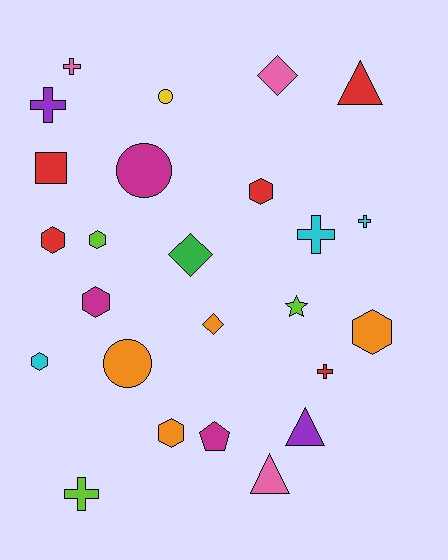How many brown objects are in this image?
There are no brown objects.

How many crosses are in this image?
There are 6 crosses.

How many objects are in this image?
There are 25 objects.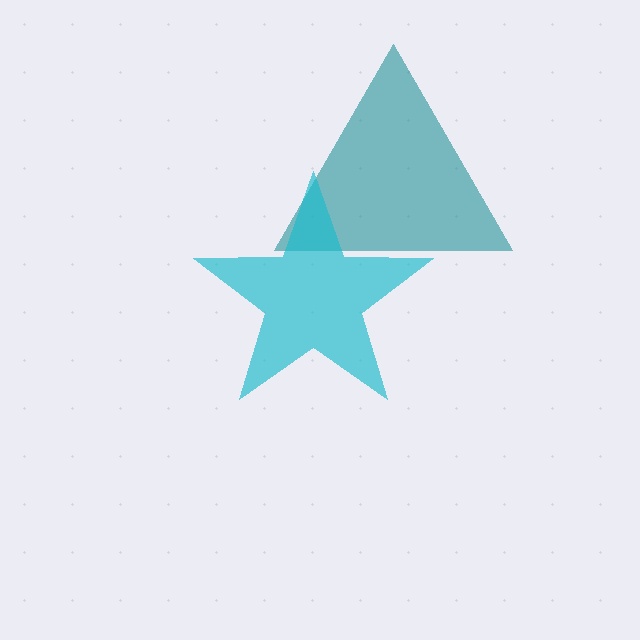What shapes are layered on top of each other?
The layered shapes are: a teal triangle, a cyan star.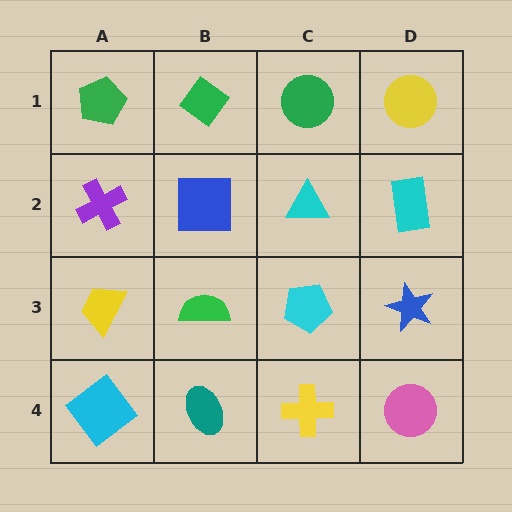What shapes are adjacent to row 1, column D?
A cyan rectangle (row 2, column D), a green circle (row 1, column C).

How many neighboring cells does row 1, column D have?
2.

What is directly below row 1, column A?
A purple cross.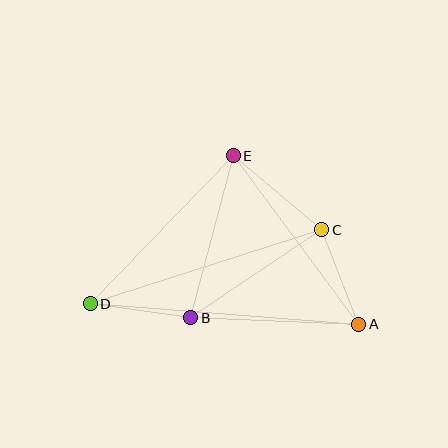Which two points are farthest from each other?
Points A and D are farthest from each other.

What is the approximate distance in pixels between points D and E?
The distance between D and E is approximately 205 pixels.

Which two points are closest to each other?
Points B and D are closest to each other.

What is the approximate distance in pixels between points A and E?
The distance between A and E is approximately 210 pixels.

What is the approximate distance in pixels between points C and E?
The distance between C and E is approximately 116 pixels.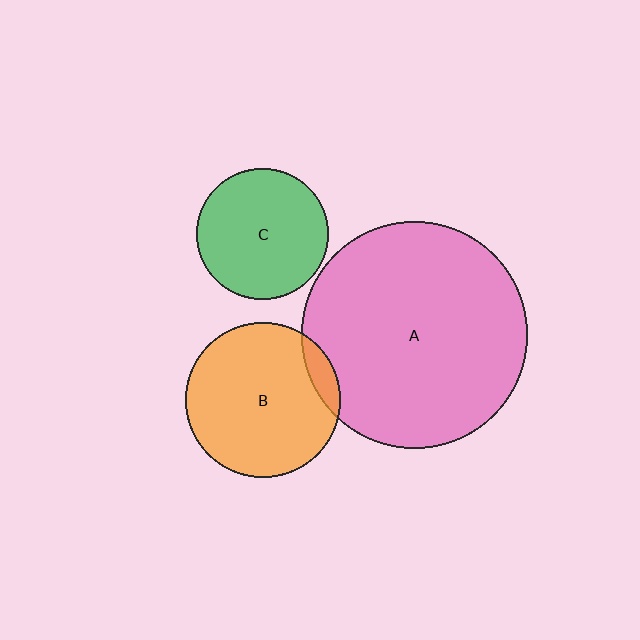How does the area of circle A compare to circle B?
Approximately 2.1 times.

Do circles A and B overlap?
Yes.